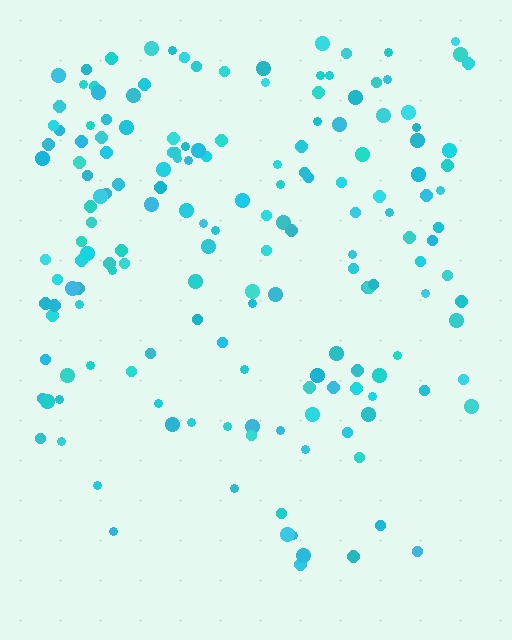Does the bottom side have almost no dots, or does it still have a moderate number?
Still a moderate number, just noticeably fewer than the top.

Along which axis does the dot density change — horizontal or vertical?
Vertical.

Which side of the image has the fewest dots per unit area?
The bottom.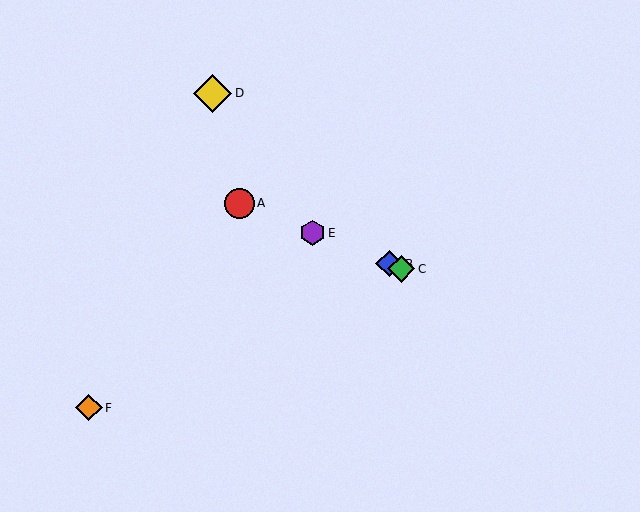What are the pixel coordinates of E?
Object E is at (312, 233).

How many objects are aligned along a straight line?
4 objects (A, B, C, E) are aligned along a straight line.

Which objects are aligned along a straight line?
Objects A, B, C, E are aligned along a straight line.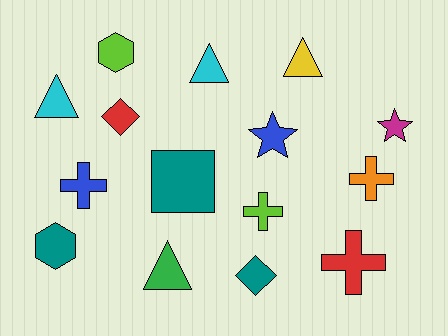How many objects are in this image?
There are 15 objects.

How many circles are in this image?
There are no circles.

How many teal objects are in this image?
There are 3 teal objects.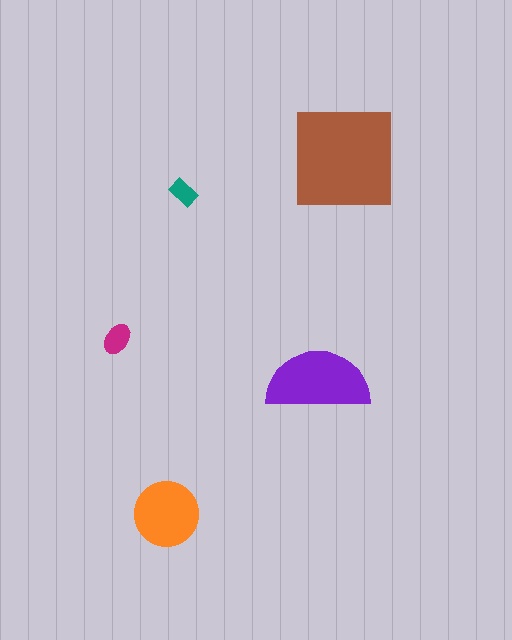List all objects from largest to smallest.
The brown square, the purple semicircle, the orange circle, the magenta ellipse, the teal rectangle.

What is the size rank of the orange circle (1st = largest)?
3rd.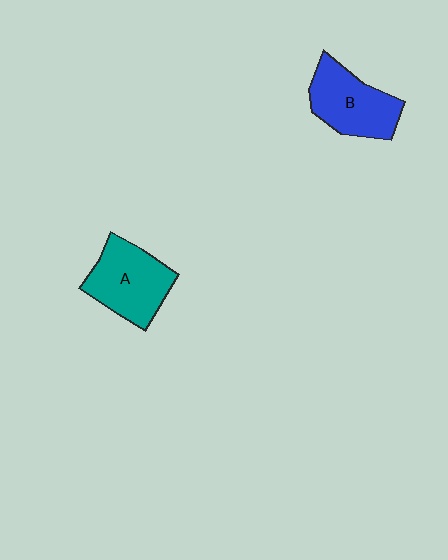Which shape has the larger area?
Shape A (teal).